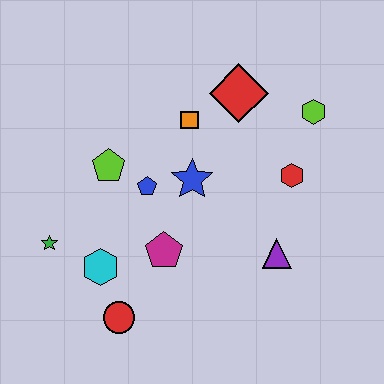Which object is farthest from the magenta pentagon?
The lime hexagon is farthest from the magenta pentagon.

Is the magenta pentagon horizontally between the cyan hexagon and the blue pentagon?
No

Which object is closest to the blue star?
The blue pentagon is closest to the blue star.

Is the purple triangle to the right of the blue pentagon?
Yes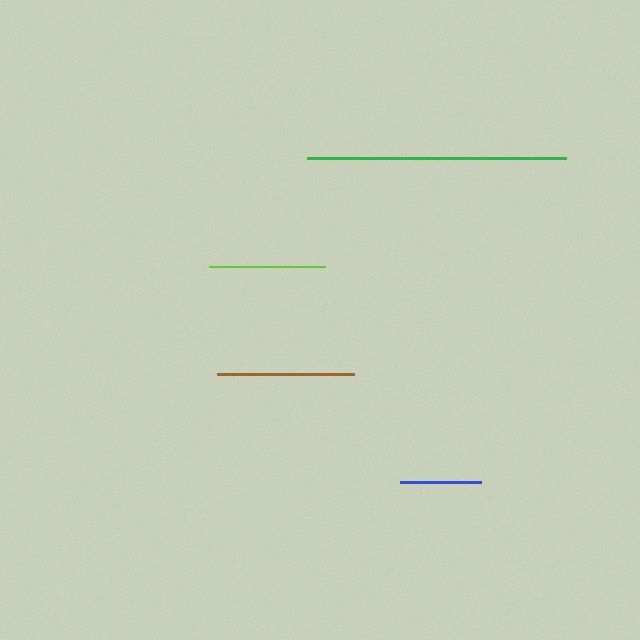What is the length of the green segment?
The green segment is approximately 259 pixels long.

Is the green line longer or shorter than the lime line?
The green line is longer than the lime line.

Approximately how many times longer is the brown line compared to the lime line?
The brown line is approximately 1.2 times the length of the lime line.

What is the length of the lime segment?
The lime segment is approximately 116 pixels long.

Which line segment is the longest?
The green line is the longest at approximately 259 pixels.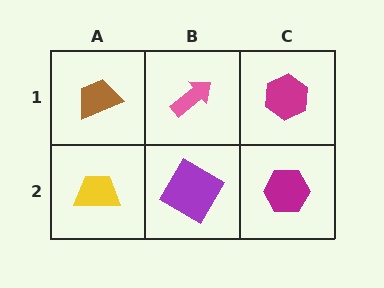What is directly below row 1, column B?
A purple square.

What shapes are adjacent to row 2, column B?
A pink arrow (row 1, column B), a yellow trapezoid (row 2, column A), a magenta hexagon (row 2, column C).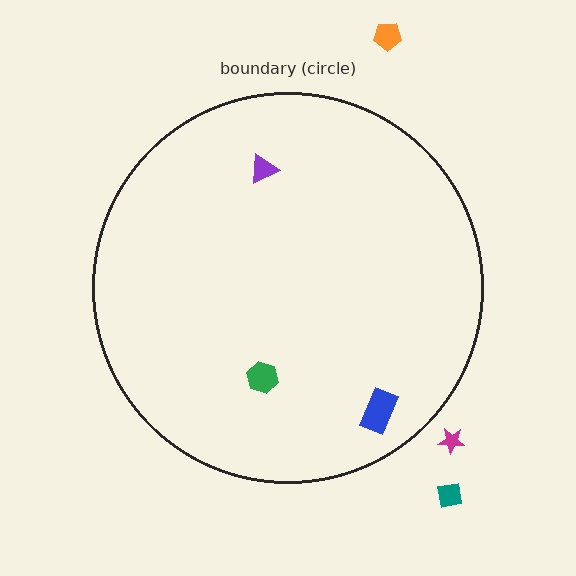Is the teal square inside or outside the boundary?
Outside.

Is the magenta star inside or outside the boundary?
Outside.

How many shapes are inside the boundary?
3 inside, 3 outside.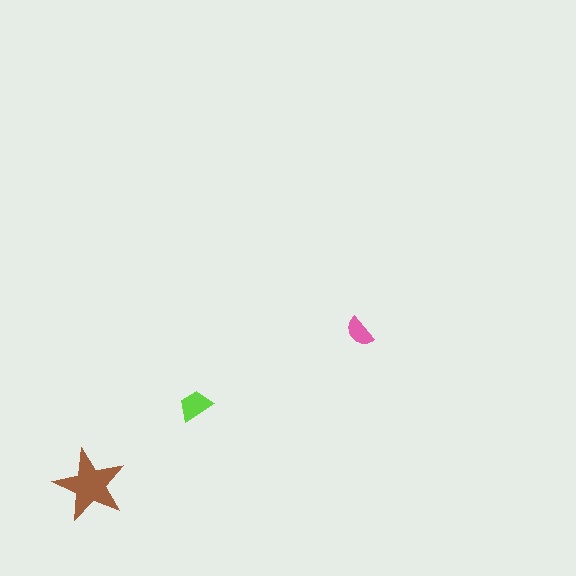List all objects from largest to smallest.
The brown star, the lime trapezoid, the pink semicircle.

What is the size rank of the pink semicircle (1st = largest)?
3rd.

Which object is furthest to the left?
The brown star is leftmost.